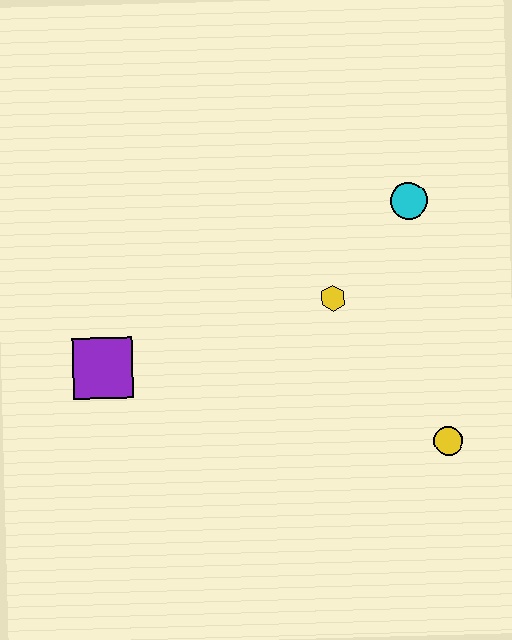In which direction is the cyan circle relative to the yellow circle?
The cyan circle is above the yellow circle.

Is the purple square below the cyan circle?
Yes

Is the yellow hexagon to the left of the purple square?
No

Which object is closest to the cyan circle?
The yellow hexagon is closest to the cyan circle.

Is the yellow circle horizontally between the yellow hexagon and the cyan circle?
No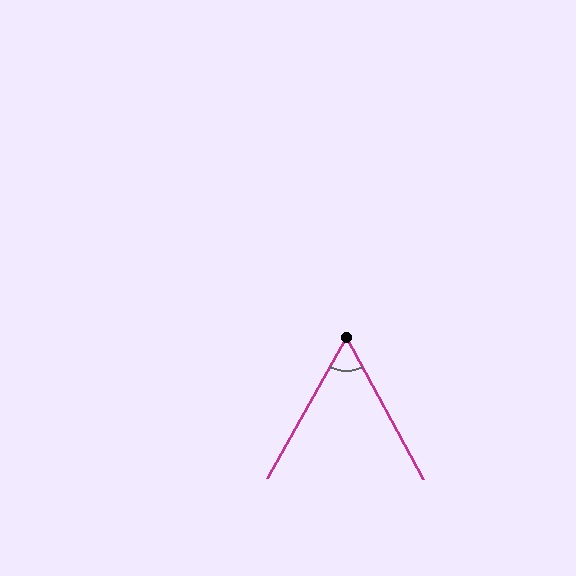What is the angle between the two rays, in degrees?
Approximately 58 degrees.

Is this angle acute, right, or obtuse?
It is acute.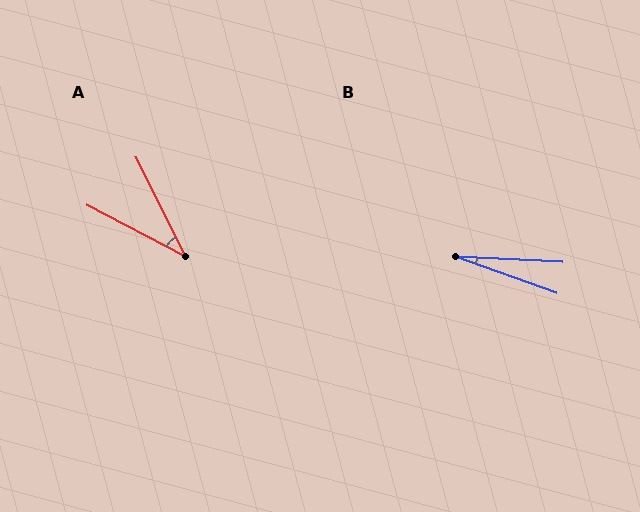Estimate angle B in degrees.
Approximately 17 degrees.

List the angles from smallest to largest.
B (17°), A (36°).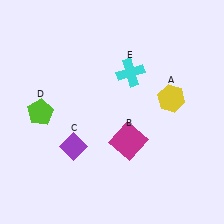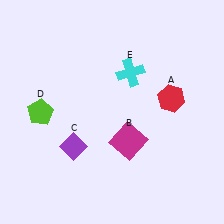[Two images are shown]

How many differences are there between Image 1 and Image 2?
There is 1 difference between the two images.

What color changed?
The hexagon (A) changed from yellow in Image 1 to red in Image 2.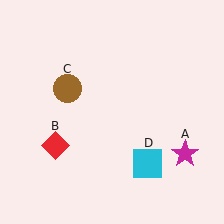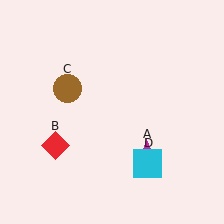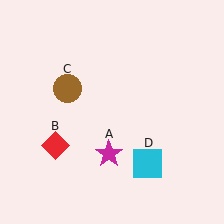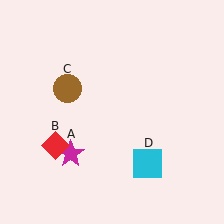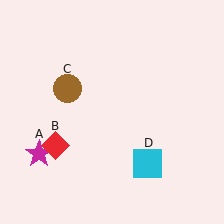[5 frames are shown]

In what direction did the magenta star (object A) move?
The magenta star (object A) moved left.